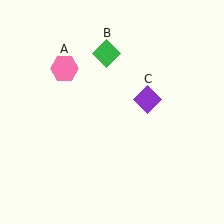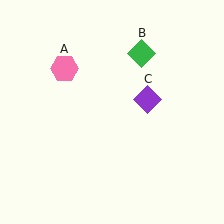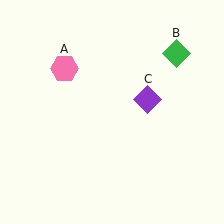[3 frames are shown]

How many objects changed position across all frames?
1 object changed position: green diamond (object B).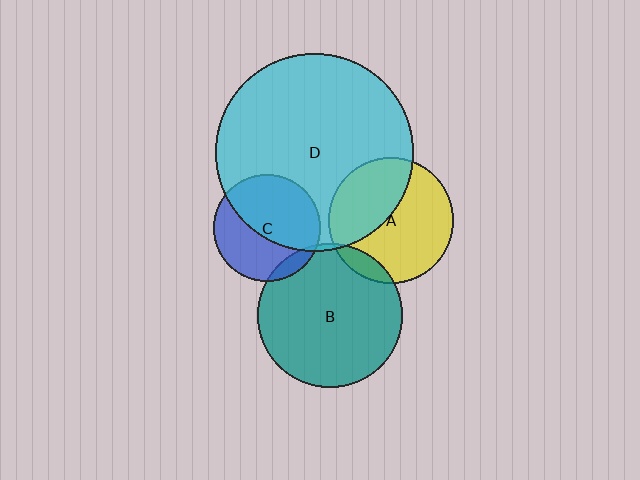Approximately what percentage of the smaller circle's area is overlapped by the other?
Approximately 5%.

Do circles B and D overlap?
Yes.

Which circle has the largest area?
Circle D (cyan).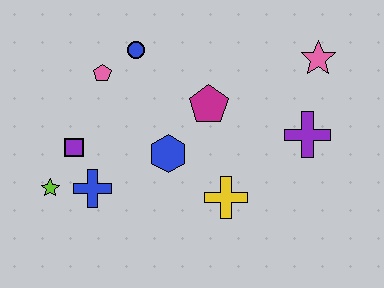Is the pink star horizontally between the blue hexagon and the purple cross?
No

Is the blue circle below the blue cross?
No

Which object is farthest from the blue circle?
The purple cross is farthest from the blue circle.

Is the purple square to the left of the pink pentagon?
Yes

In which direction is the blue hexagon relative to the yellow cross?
The blue hexagon is to the left of the yellow cross.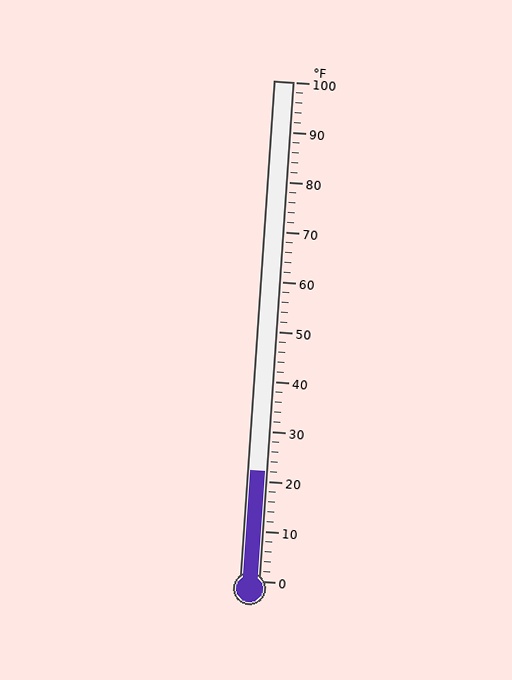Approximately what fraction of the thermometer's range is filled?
The thermometer is filled to approximately 20% of its range.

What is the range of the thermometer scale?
The thermometer scale ranges from 0°F to 100°F.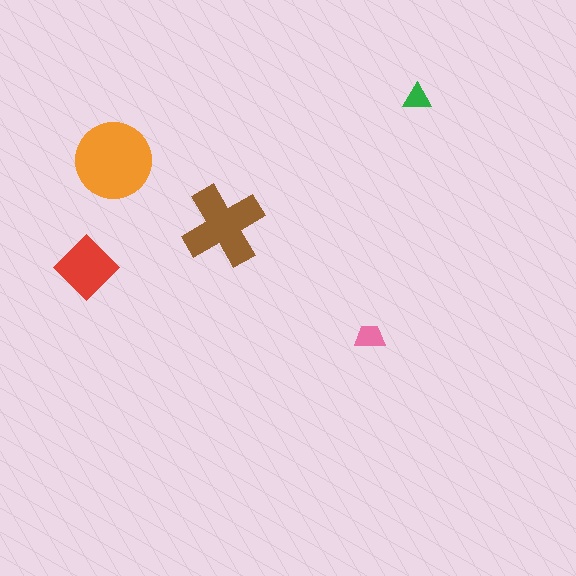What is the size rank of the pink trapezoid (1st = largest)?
4th.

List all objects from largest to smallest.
The orange circle, the brown cross, the red diamond, the pink trapezoid, the green triangle.